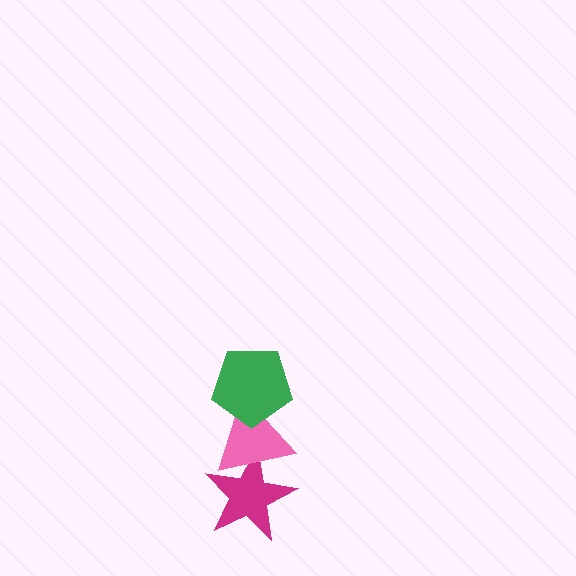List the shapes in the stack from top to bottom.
From top to bottom: the green pentagon, the pink triangle, the magenta star.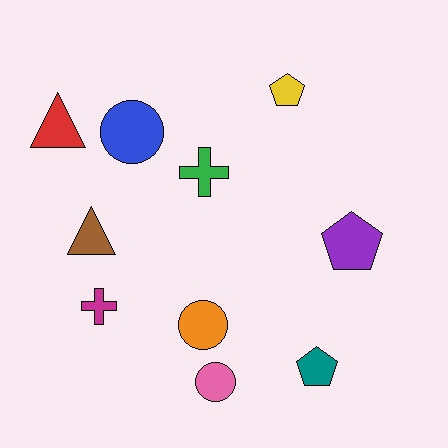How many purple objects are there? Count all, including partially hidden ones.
There is 1 purple object.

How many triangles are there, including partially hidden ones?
There are 2 triangles.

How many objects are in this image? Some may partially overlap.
There are 10 objects.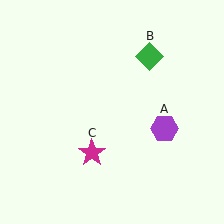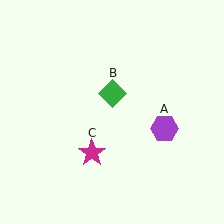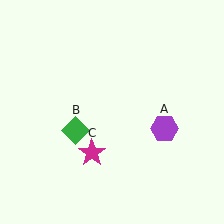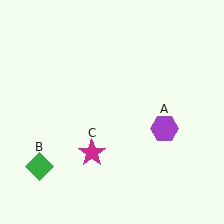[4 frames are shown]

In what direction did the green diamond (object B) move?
The green diamond (object B) moved down and to the left.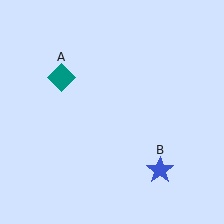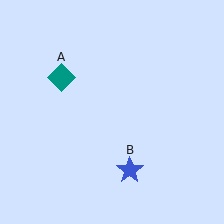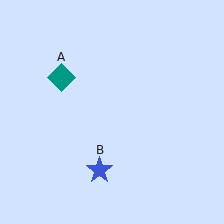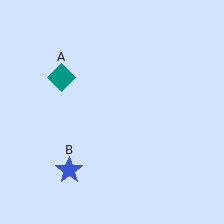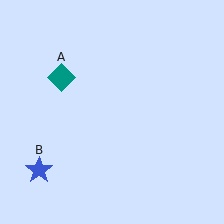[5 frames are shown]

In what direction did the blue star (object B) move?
The blue star (object B) moved left.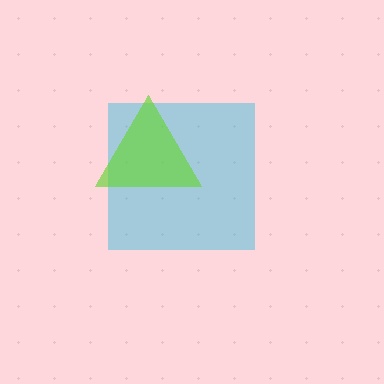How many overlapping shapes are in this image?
There are 2 overlapping shapes in the image.